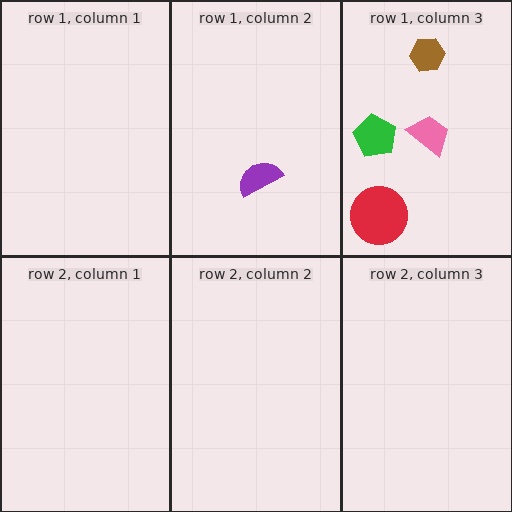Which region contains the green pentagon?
The row 1, column 3 region.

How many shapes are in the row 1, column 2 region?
1.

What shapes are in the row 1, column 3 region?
The pink trapezoid, the green pentagon, the brown hexagon, the red circle.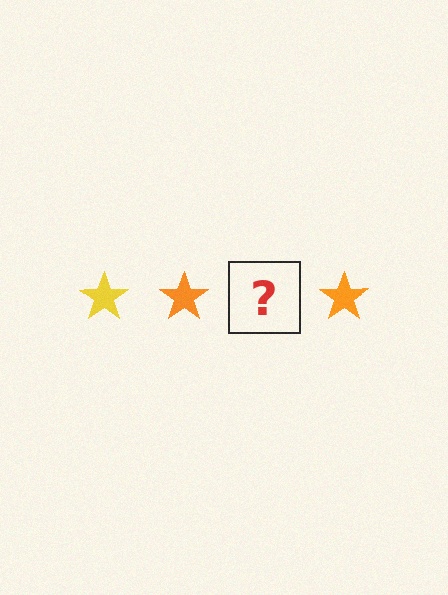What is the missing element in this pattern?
The missing element is a yellow star.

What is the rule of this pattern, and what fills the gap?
The rule is that the pattern cycles through yellow, orange stars. The gap should be filled with a yellow star.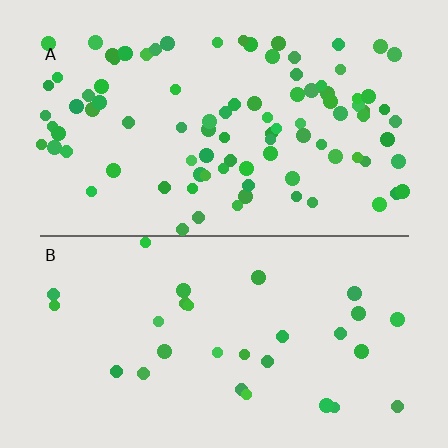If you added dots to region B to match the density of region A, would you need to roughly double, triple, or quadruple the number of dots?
Approximately triple.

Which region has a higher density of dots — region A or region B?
A (the top).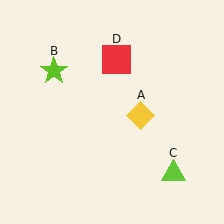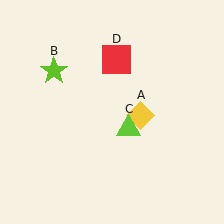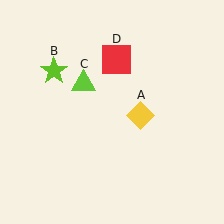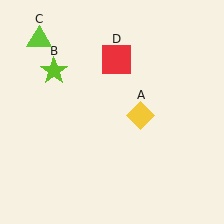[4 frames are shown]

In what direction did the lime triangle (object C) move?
The lime triangle (object C) moved up and to the left.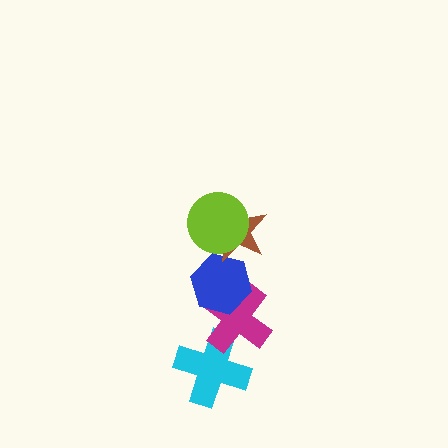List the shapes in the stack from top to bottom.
From top to bottom: the lime circle, the brown star, the blue hexagon, the magenta cross, the cyan cross.